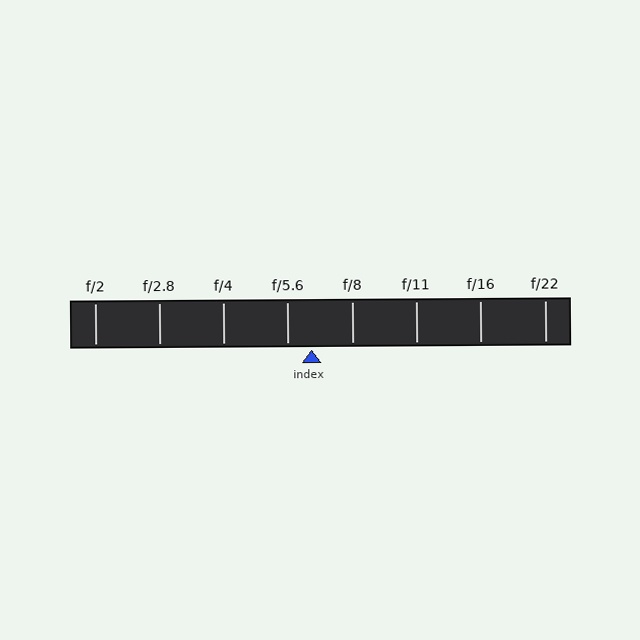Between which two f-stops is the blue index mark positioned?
The index mark is between f/5.6 and f/8.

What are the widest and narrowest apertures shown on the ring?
The widest aperture shown is f/2 and the narrowest is f/22.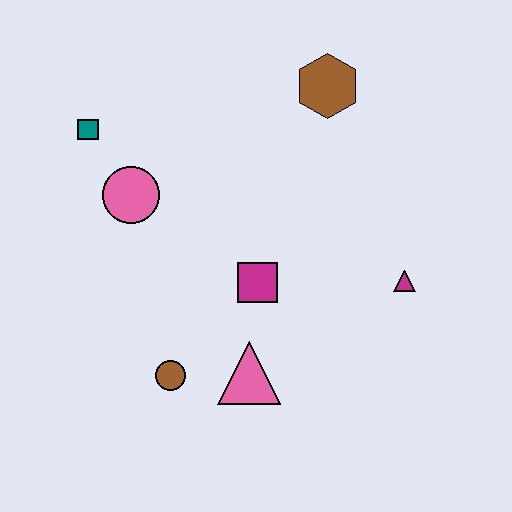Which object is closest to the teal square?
The pink circle is closest to the teal square.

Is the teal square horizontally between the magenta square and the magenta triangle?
No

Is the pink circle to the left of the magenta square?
Yes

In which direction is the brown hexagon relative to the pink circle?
The brown hexagon is to the right of the pink circle.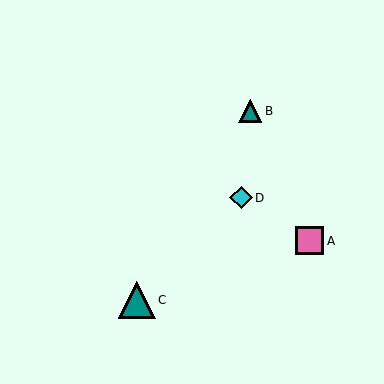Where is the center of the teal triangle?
The center of the teal triangle is at (137, 300).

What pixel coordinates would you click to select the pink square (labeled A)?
Click at (310, 241) to select the pink square A.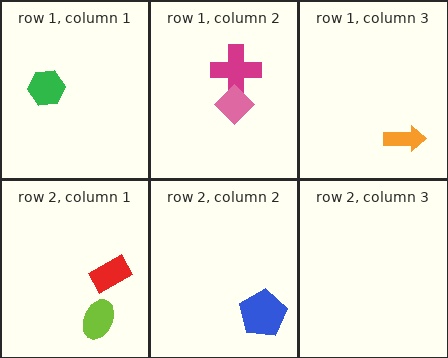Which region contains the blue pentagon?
The row 2, column 2 region.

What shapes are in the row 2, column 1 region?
The lime ellipse, the red rectangle.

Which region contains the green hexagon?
The row 1, column 1 region.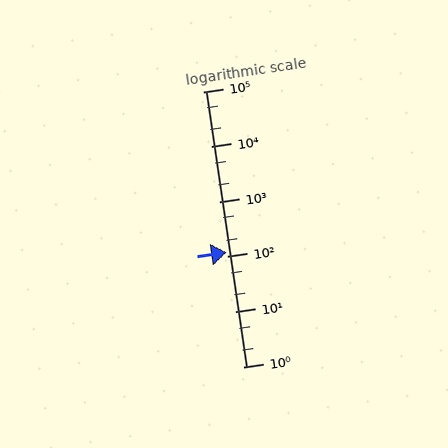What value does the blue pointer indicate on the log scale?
The pointer indicates approximately 120.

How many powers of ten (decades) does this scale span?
The scale spans 5 decades, from 1 to 100000.